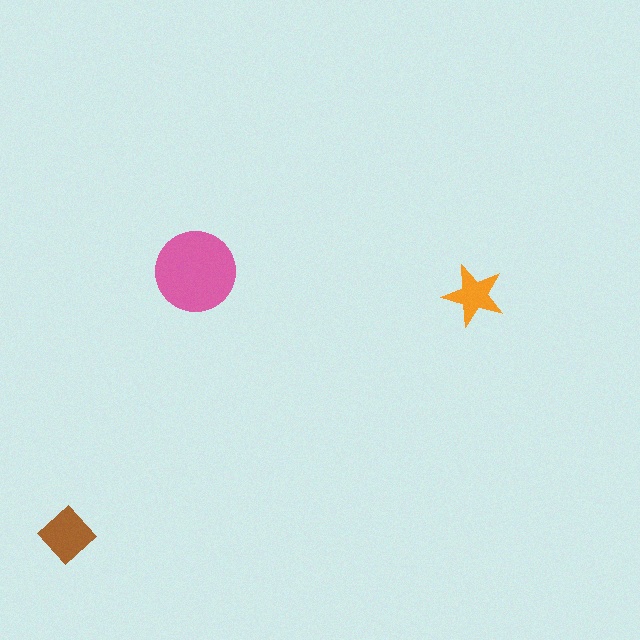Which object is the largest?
The pink circle.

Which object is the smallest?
The orange star.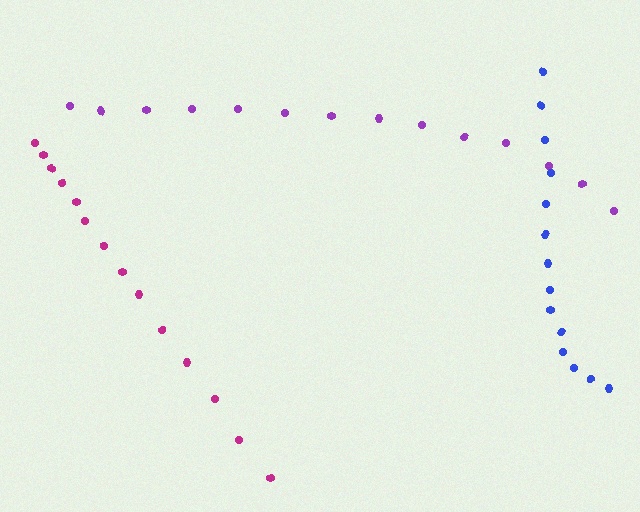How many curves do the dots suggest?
There are 3 distinct paths.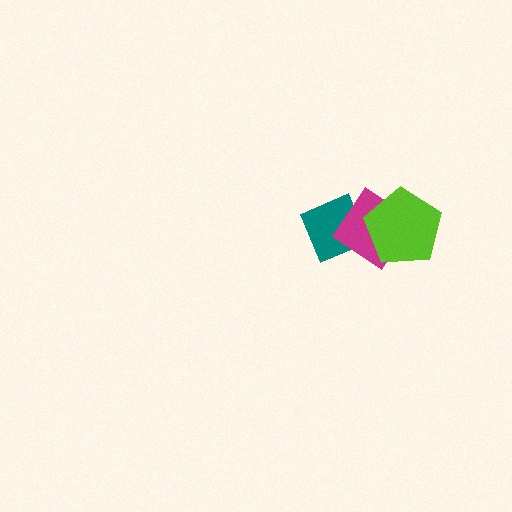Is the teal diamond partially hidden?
Yes, it is partially covered by another shape.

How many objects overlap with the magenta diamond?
2 objects overlap with the magenta diamond.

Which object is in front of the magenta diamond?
The lime pentagon is in front of the magenta diamond.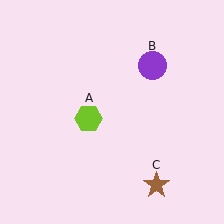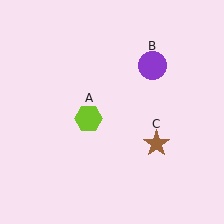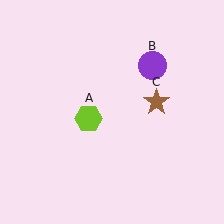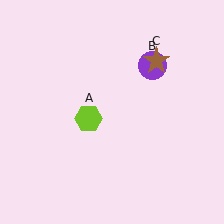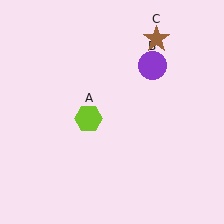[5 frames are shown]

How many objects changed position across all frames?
1 object changed position: brown star (object C).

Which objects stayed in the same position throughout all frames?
Lime hexagon (object A) and purple circle (object B) remained stationary.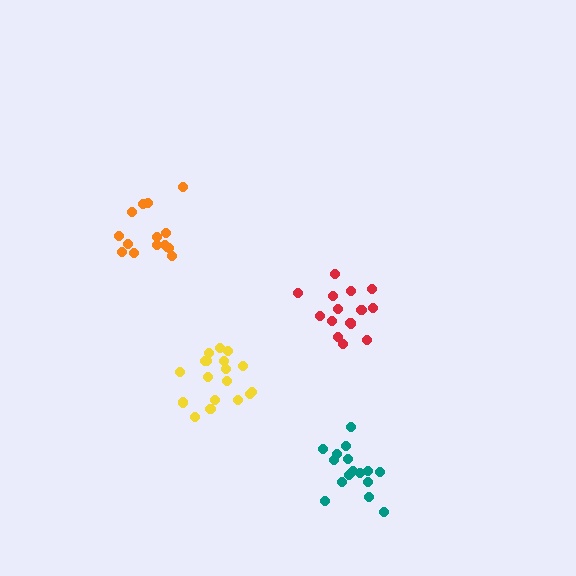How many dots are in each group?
Group 1: 15 dots, Group 2: 19 dots, Group 3: 15 dots, Group 4: 16 dots (65 total).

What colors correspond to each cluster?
The clusters are colored: red, yellow, orange, teal.